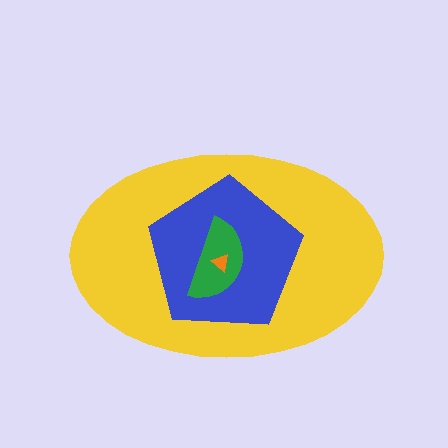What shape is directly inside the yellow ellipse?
The blue pentagon.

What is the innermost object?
The orange triangle.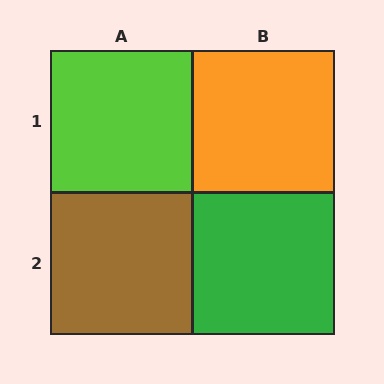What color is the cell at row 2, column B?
Green.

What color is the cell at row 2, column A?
Brown.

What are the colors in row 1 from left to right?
Lime, orange.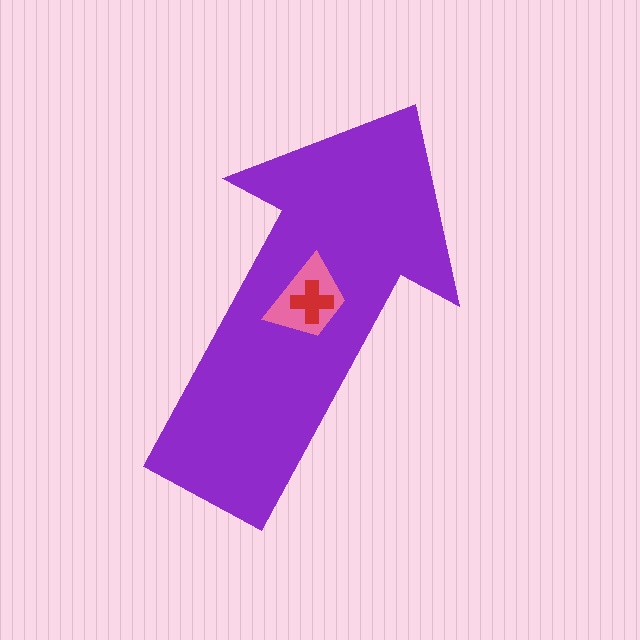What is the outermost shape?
The purple arrow.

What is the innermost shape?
The red cross.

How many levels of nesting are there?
3.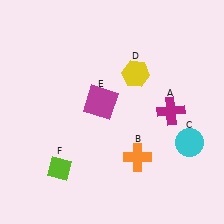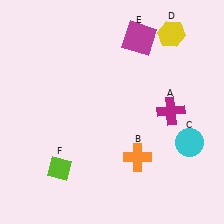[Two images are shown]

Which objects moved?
The objects that moved are: the yellow hexagon (D), the magenta square (E).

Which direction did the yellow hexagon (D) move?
The yellow hexagon (D) moved up.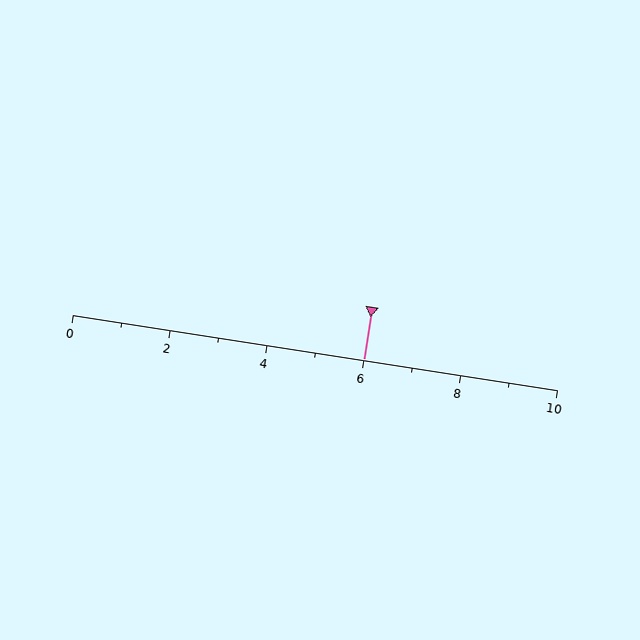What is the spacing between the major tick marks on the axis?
The major ticks are spaced 2 apart.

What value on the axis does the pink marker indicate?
The marker indicates approximately 6.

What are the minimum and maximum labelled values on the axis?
The axis runs from 0 to 10.